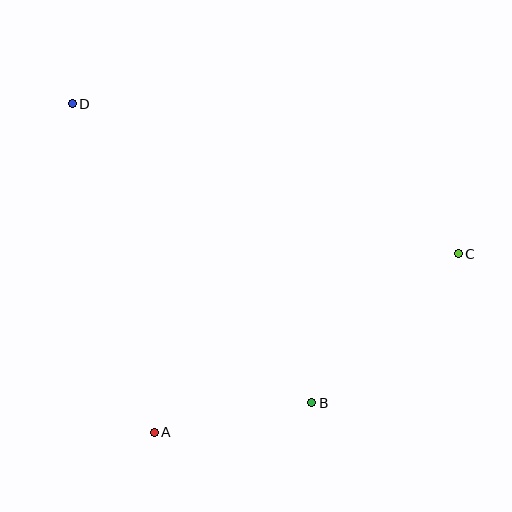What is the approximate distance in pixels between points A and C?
The distance between A and C is approximately 353 pixels.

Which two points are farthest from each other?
Points C and D are farthest from each other.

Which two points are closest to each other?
Points A and B are closest to each other.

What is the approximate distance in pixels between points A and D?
The distance between A and D is approximately 339 pixels.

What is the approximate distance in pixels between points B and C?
The distance between B and C is approximately 209 pixels.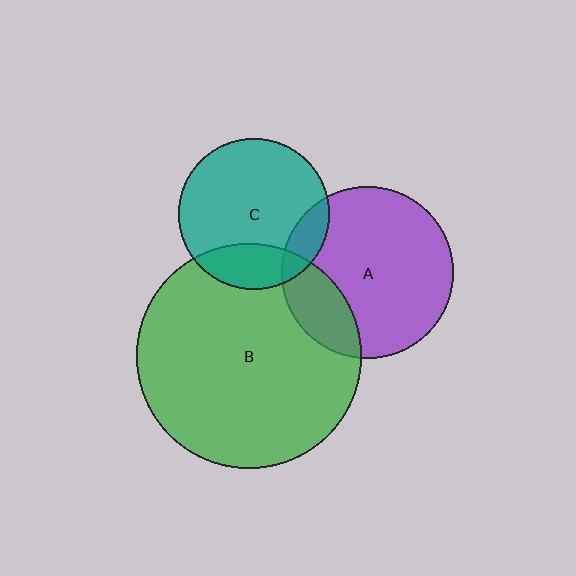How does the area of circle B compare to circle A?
Approximately 1.7 times.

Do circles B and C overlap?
Yes.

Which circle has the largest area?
Circle B (green).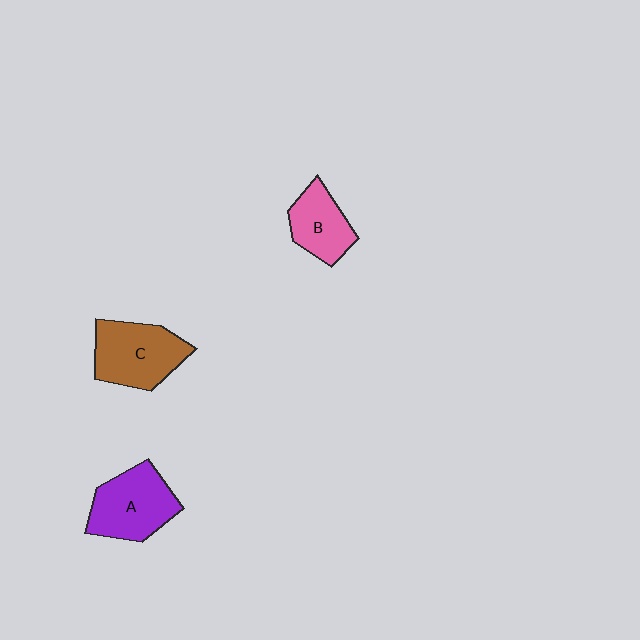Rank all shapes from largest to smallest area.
From largest to smallest: C (brown), A (purple), B (pink).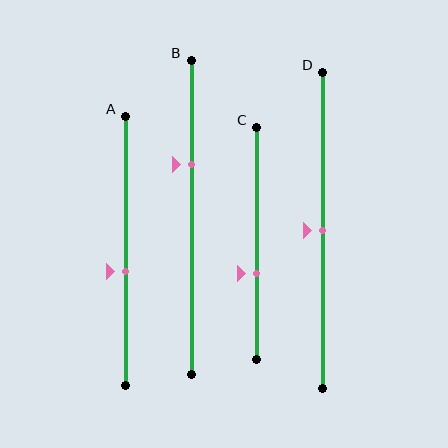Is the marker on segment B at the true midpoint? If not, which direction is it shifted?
No, the marker on segment B is shifted upward by about 17% of the segment length.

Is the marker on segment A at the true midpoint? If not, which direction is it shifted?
No, the marker on segment A is shifted downward by about 8% of the segment length.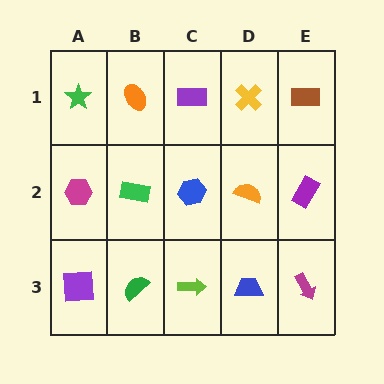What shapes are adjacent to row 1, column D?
An orange semicircle (row 2, column D), a purple rectangle (row 1, column C), a brown rectangle (row 1, column E).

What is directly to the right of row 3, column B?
A lime arrow.